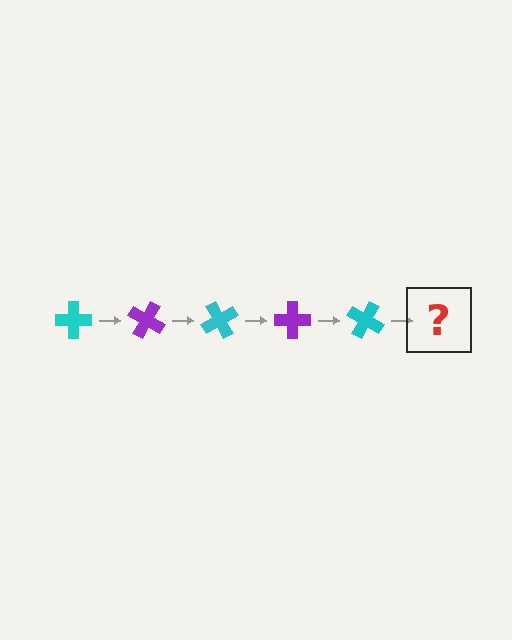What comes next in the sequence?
The next element should be a purple cross, rotated 150 degrees from the start.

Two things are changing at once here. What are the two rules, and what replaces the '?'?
The two rules are that it rotates 30 degrees each step and the color cycles through cyan and purple. The '?' should be a purple cross, rotated 150 degrees from the start.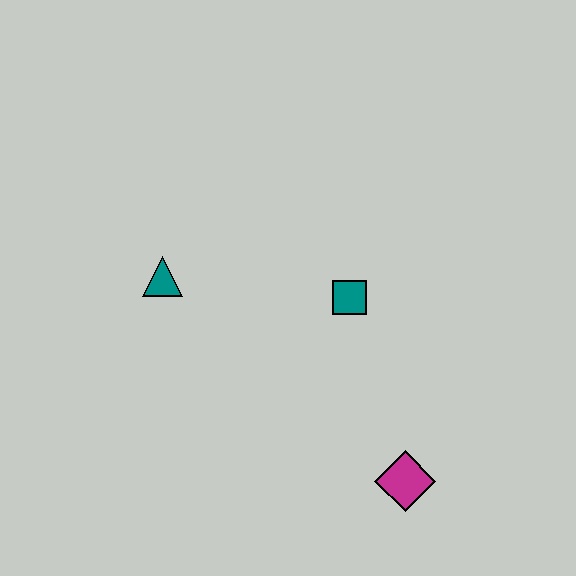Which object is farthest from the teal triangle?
The magenta diamond is farthest from the teal triangle.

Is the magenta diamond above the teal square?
No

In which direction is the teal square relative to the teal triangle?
The teal square is to the right of the teal triangle.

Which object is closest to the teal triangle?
The teal square is closest to the teal triangle.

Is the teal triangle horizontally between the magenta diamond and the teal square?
No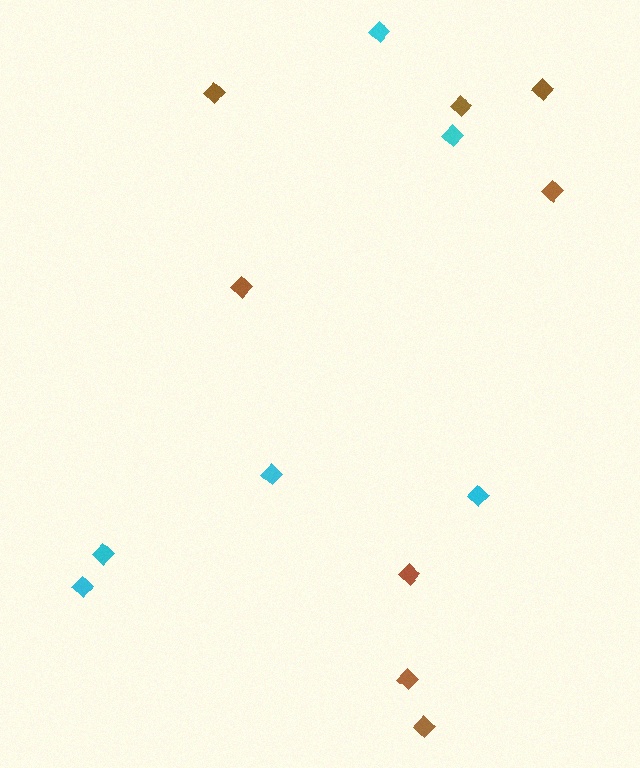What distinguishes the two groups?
There are 2 groups: one group of brown diamonds (8) and one group of cyan diamonds (6).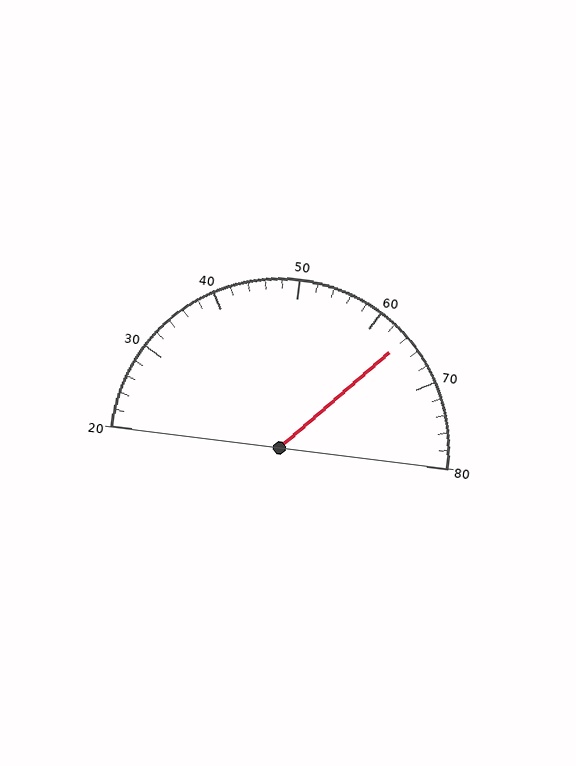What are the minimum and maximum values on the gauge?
The gauge ranges from 20 to 80.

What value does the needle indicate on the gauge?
The needle indicates approximately 64.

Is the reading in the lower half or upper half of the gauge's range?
The reading is in the upper half of the range (20 to 80).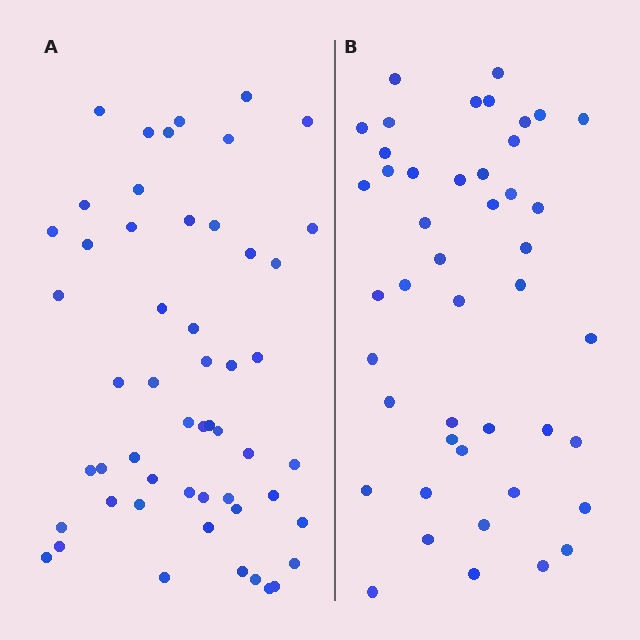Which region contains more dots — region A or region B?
Region A (the left region) has more dots.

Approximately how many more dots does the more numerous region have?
Region A has roughly 8 or so more dots than region B.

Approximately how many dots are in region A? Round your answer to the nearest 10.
About 50 dots. (The exact count is 53, which rounds to 50.)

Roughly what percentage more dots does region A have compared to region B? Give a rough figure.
About 20% more.